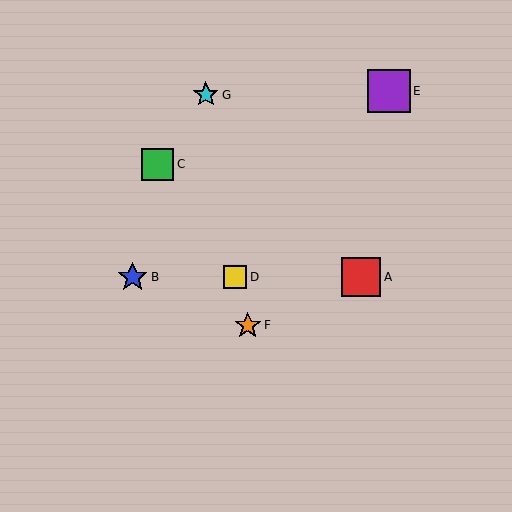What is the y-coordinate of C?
Object C is at y≈164.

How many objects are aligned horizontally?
3 objects (A, B, D) are aligned horizontally.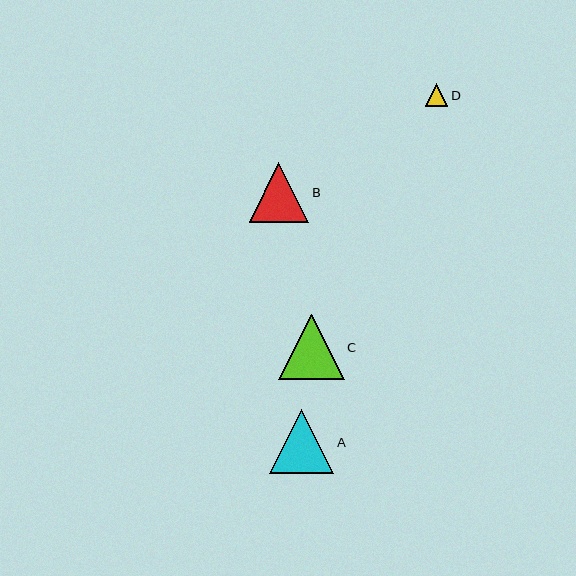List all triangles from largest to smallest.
From largest to smallest: C, A, B, D.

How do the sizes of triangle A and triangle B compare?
Triangle A and triangle B are approximately the same size.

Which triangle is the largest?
Triangle C is the largest with a size of approximately 65 pixels.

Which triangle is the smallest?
Triangle D is the smallest with a size of approximately 23 pixels.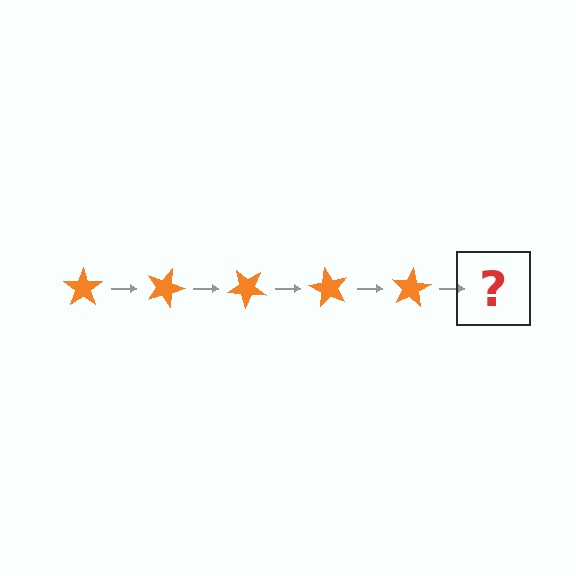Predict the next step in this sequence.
The next step is an orange star rotated 100 degrees.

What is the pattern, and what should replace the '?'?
The pattern is that the star rotates 20 degrees each step. The '?' should be an orange star rotated 100 degrees.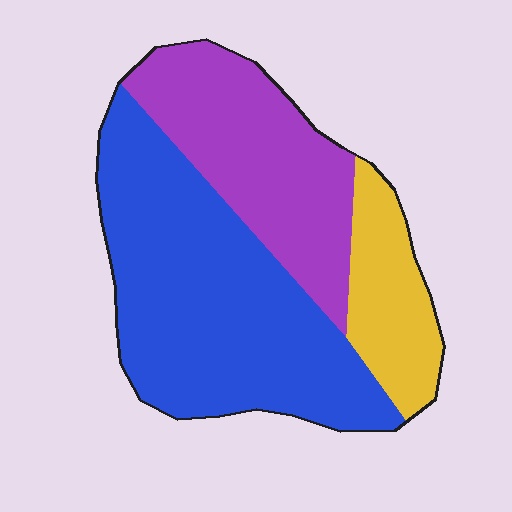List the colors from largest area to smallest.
From largest to smallest: blue, purple, yellow.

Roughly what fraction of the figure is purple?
Purple takes up between a sixth and a third of the figure.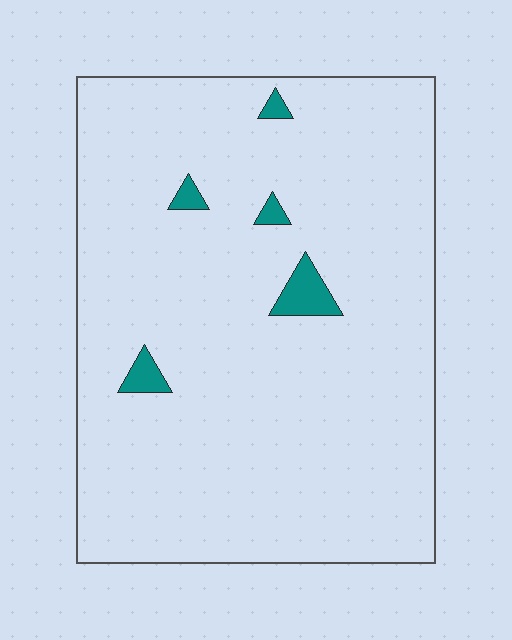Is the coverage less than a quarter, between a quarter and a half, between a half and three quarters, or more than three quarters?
Less than a quarter.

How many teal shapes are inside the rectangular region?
5.